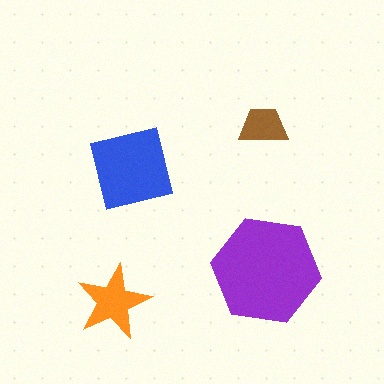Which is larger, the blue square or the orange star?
The blue square.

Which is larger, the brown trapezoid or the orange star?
The orange star.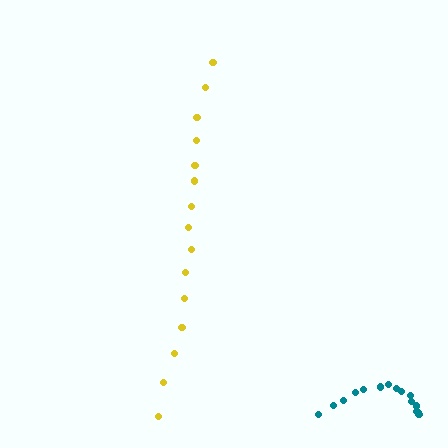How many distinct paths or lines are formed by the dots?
There are 2 distinct paths.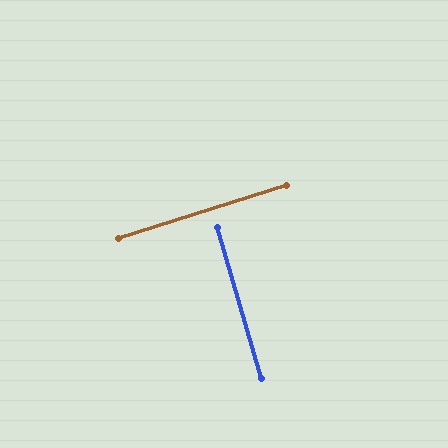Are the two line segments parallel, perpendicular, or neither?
Perpendicular — they meet at approximately 89°.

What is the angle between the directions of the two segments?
Approximately 89 degrees.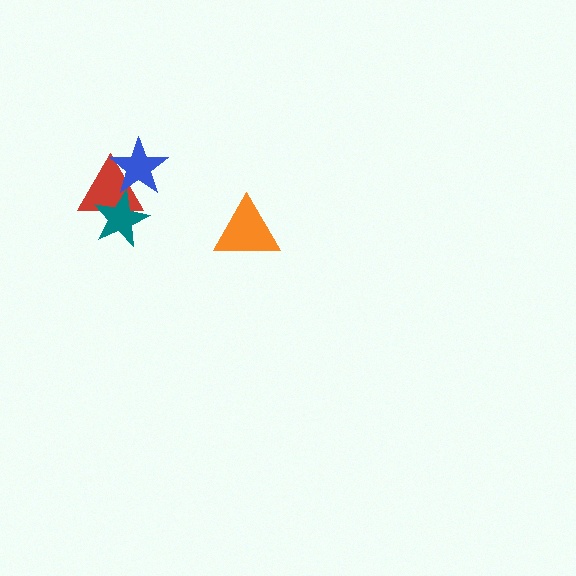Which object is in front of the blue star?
The teal star is in front of the blue star.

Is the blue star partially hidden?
Yes, it is partially covered by another shape.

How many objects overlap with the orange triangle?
0 objects overlap with the orange triangle.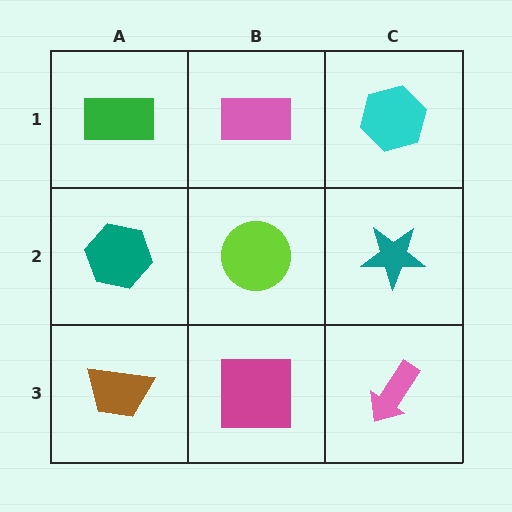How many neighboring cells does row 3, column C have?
2.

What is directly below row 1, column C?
A teal star.